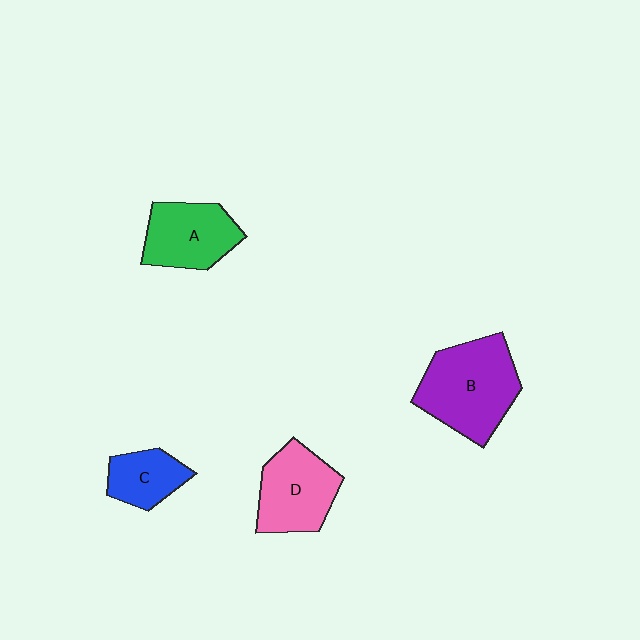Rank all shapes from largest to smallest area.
From largest to smallest: B (purple), D (pink), A (green), C (blue).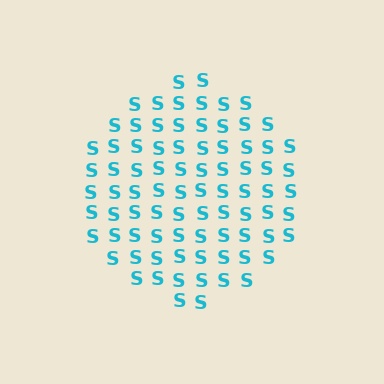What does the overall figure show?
The overall figure shows a circle.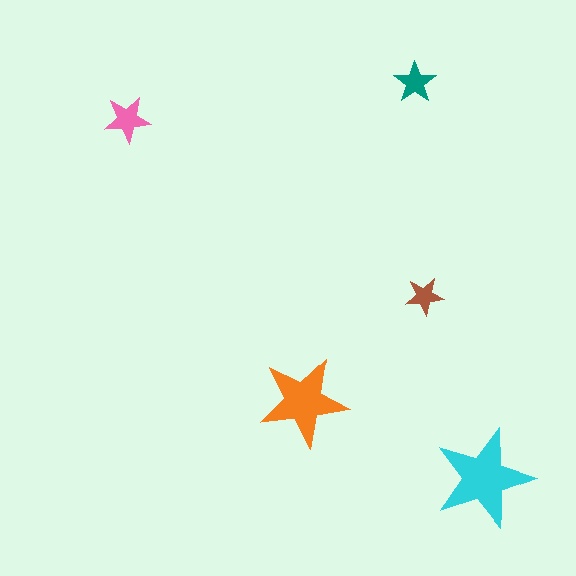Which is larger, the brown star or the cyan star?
The cyan one.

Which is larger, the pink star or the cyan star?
The cyan one.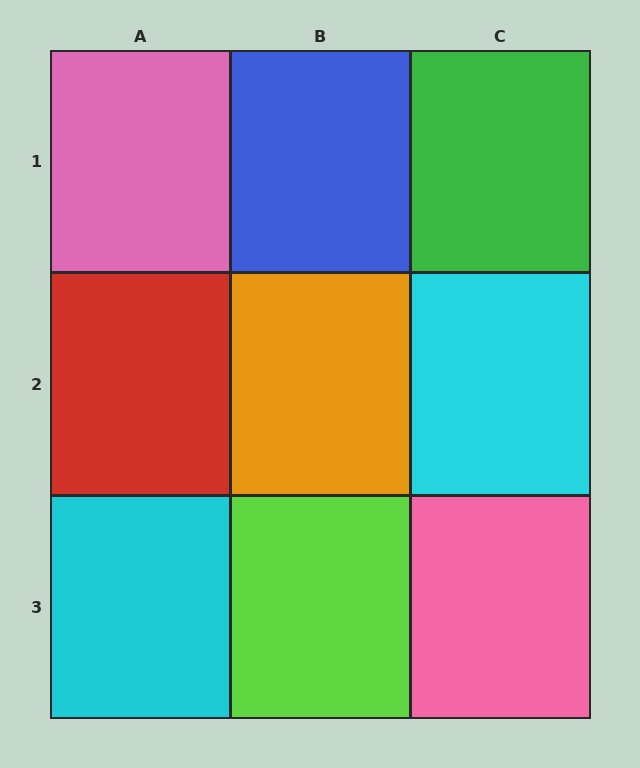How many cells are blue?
1 cell is blue.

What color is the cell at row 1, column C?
Green.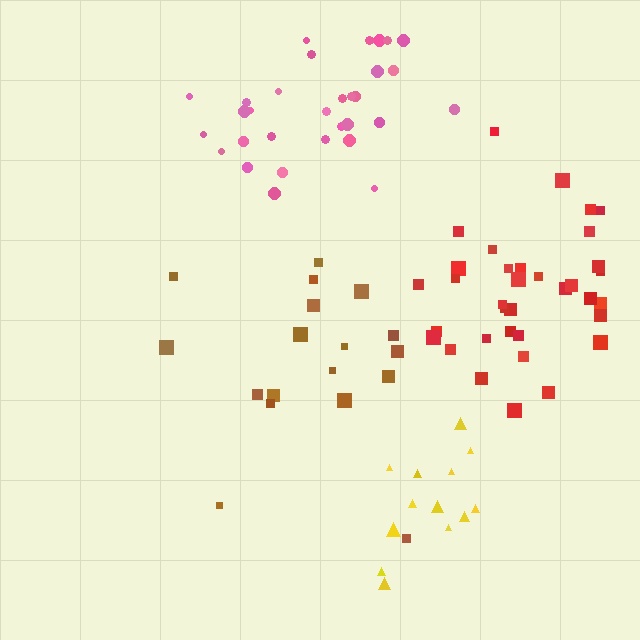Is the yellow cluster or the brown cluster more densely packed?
Yellow.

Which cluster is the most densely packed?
Red.